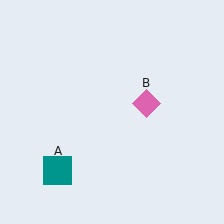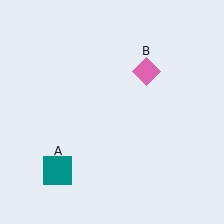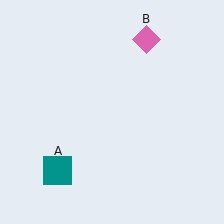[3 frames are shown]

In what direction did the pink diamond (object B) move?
The pink diamond (object B) moved up.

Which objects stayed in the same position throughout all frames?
Teal square (object A) remained stationary.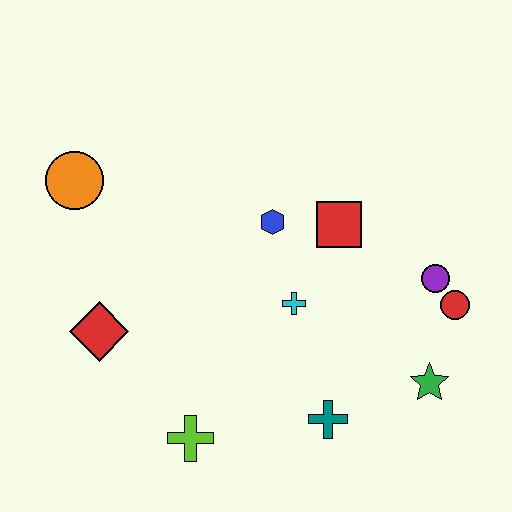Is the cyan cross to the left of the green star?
Yes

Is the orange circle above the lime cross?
Yes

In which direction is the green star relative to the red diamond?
The green star is to the right of the red diamond.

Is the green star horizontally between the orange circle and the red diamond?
No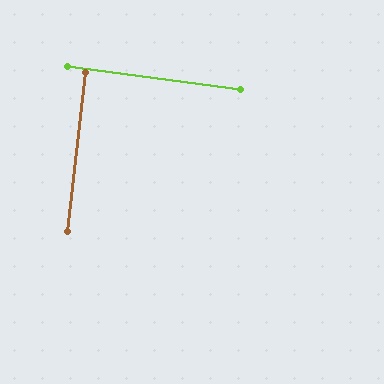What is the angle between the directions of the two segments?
Approximately 89 degrees.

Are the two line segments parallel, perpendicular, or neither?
Perpendicular — they meet at approximately 89°.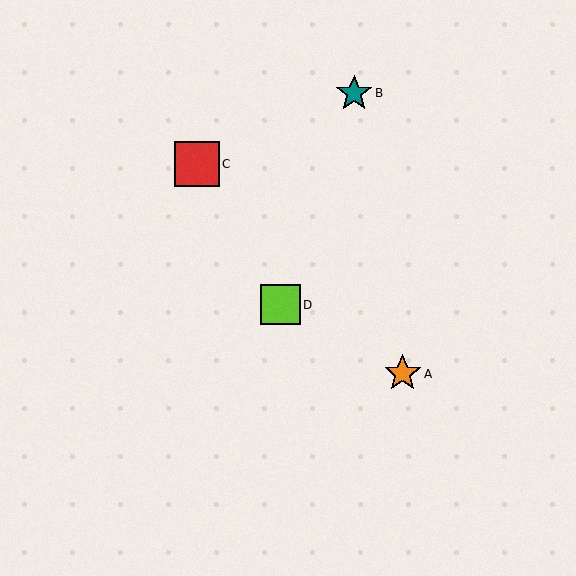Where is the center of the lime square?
The center of the lime square is at (280, 305).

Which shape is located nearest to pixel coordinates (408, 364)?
The orange star (labeled A) at (403, 374) is nearest to that location.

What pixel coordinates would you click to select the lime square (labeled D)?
Click at (280, 305) to select the lime square D.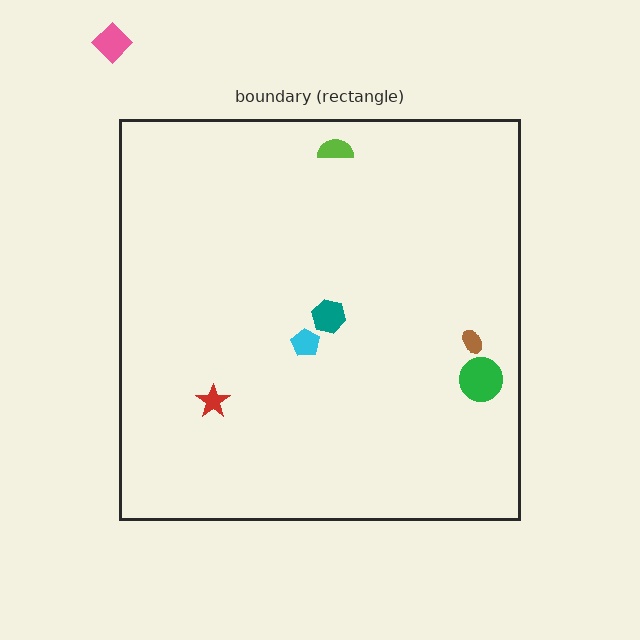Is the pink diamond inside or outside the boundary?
Outside.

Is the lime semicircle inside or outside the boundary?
Inside.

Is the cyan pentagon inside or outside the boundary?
Inside.